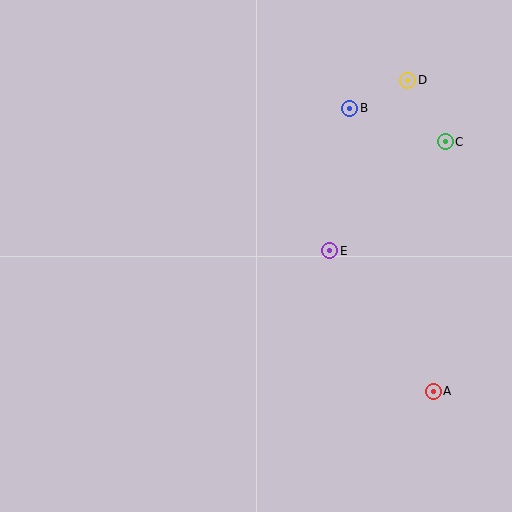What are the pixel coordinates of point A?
Point A is at (433, 391).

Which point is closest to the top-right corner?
Point D is closest to the top-right corner.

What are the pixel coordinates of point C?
Point C is at (445, 142).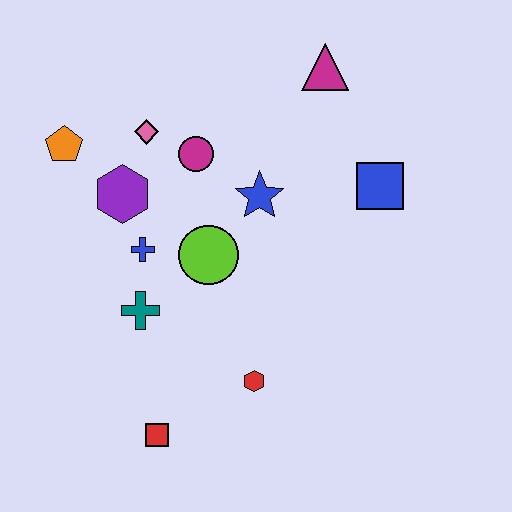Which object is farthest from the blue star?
The red square is farthest from the blue star.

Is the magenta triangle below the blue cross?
No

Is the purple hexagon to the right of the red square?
No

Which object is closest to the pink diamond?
The magenta circle is closest to the pink diamond.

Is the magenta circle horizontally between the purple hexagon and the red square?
No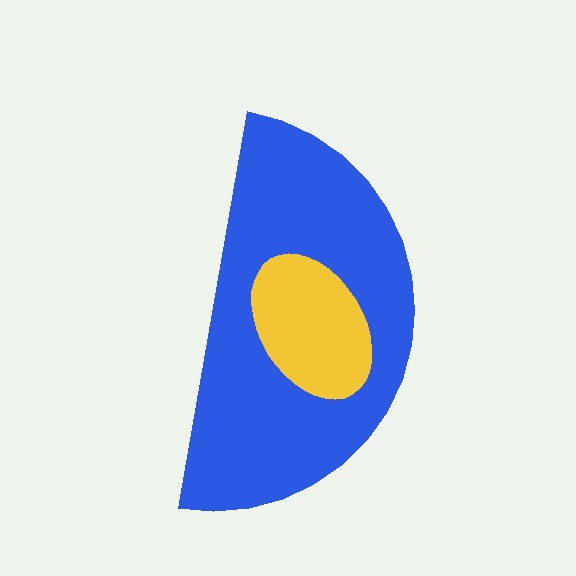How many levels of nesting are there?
2.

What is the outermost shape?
The blue semicircle.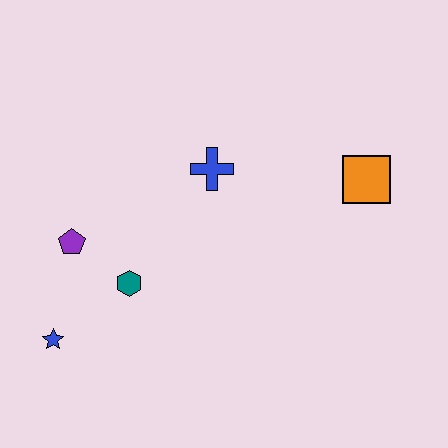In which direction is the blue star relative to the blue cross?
The blue star is below the blue cross.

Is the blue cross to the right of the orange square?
No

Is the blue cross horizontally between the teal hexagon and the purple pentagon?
No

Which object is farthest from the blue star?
The orange square is farthest from the blue star.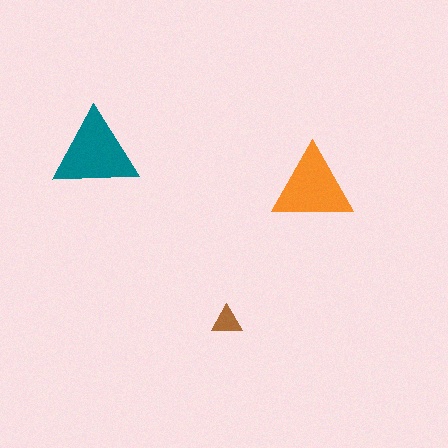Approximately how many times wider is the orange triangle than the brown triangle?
About 2.5 times wider.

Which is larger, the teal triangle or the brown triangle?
The teal one.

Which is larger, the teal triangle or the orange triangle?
The teal one.